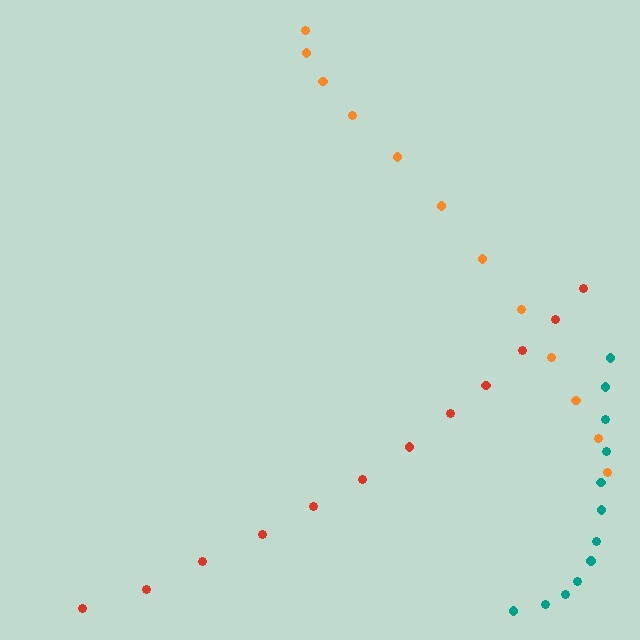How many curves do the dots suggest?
There are 3 distinct paths.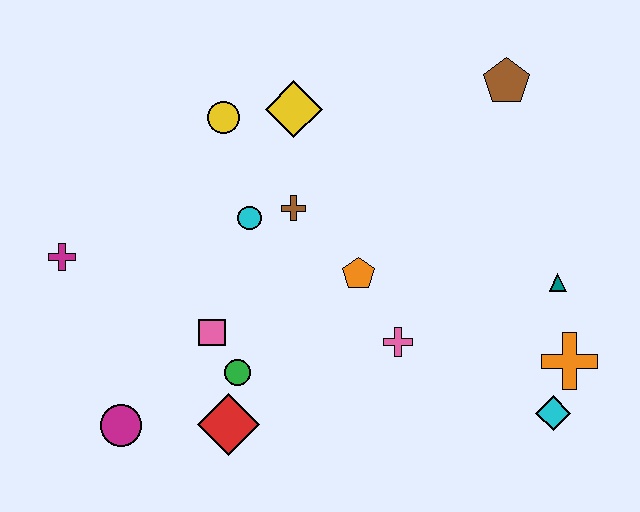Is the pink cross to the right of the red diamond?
Yes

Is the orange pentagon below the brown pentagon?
Yes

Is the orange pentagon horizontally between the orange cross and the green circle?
Yes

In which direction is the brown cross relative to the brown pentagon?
The brown cross is to the left of the brown pentagon.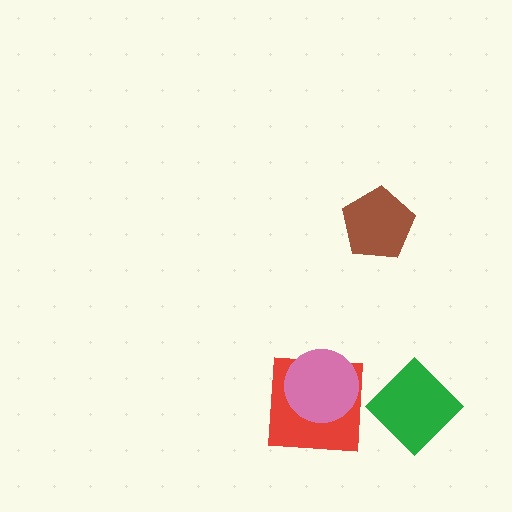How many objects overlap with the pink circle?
1 object overlaps with the pink circle.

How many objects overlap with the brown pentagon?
0 objects overlap with the brown pentagon.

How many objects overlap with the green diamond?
0 objects overlap with the green diamond.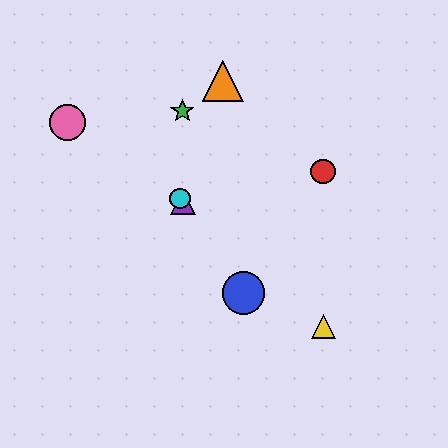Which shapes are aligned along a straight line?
The blue circle, the purple triangle, the cyan circle are aligned along a straight line.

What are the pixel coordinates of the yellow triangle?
The yellow triangle is at (324, 326).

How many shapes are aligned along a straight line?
3 shapes (the blue circle, the purple triangle, the cyan circle) are aligned along a straight line.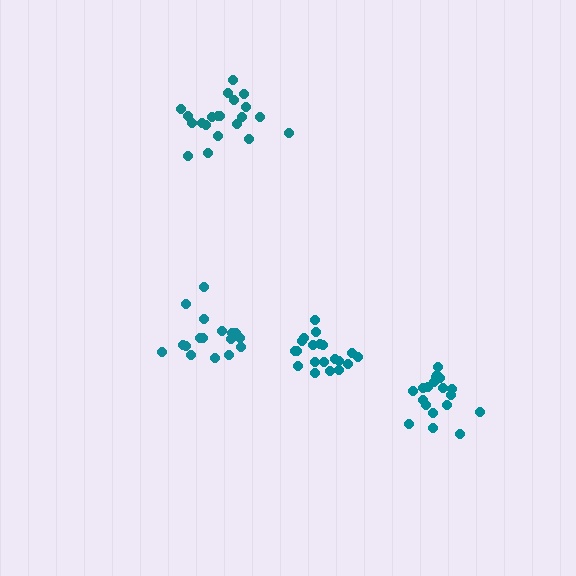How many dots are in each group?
Group 1: 20 dots, Group 2: 21 dots, Group 3: 17 dots, Group 4: 19 dots (77 total).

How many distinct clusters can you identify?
There are 4 distinct clusters.